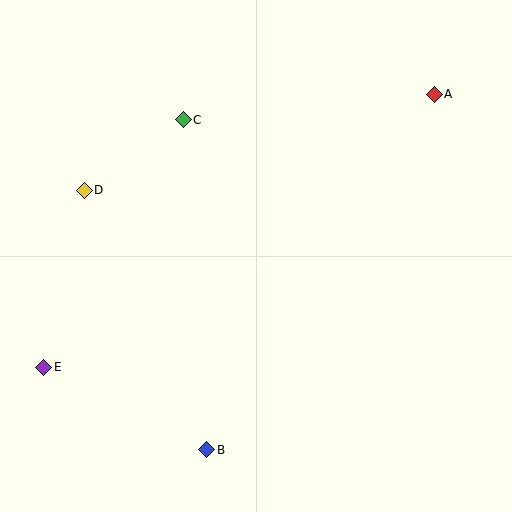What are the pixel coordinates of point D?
Point D is at (84, 190).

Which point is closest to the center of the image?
Point C at (183, 120) is closest to the center.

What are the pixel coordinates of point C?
Point C is at (183, 120).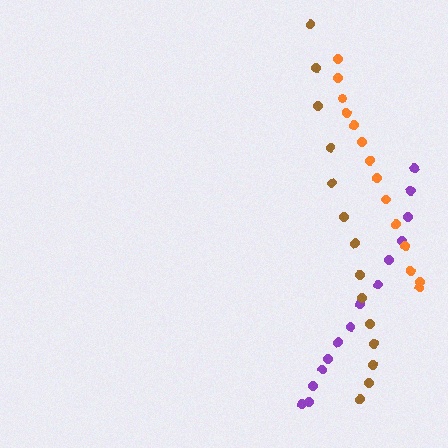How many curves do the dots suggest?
There are 3 distinct paths.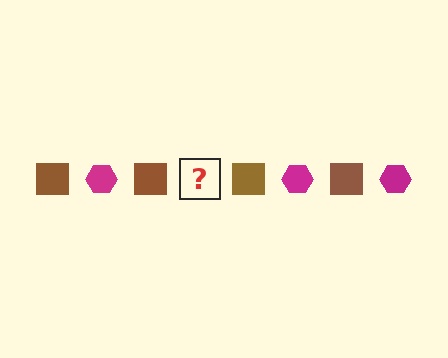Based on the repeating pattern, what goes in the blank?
The blank should be a magenta hexagon.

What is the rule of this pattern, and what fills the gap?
The rule is that the pattern alternates between brown square and magenta hexagon. The gap should be filled with a magenta hexagon.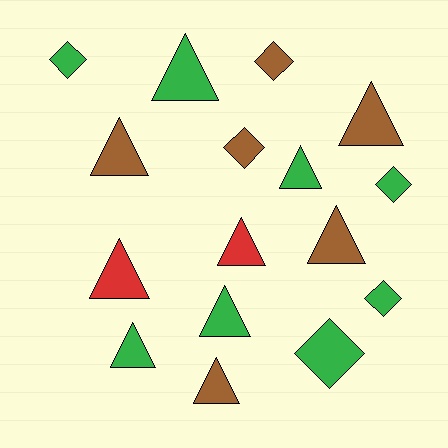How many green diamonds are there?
There are 4 green diamonds.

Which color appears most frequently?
Green, with 8 objects.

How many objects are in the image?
There are 16 objects.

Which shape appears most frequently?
Triangle, with 10 objects.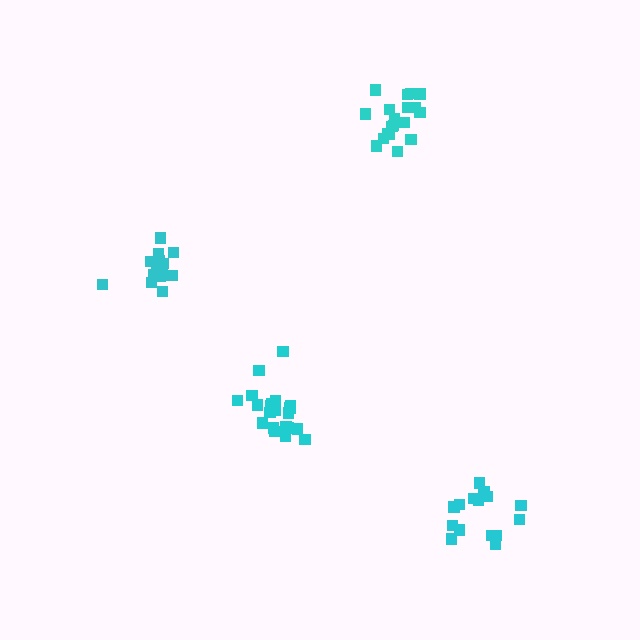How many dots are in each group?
Group 1: 15 dots, Group 2: 19 dots, Group 3: 15 dots, Group 4: 21 dots (70 total).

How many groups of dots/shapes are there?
There are 4 groups.